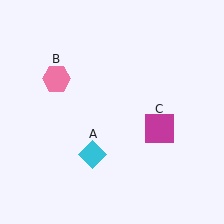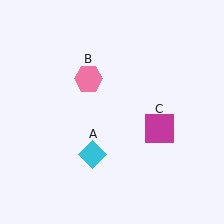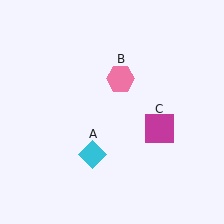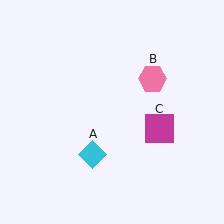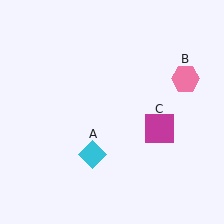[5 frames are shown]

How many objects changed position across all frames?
1 object changed position: pink hexagon (object B).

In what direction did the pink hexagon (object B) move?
The pink hexagon (object B) moved right.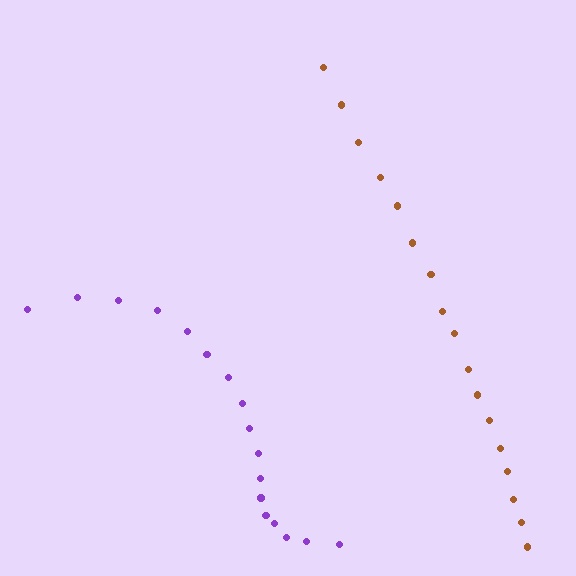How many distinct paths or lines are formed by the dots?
There are 2 distinct paths.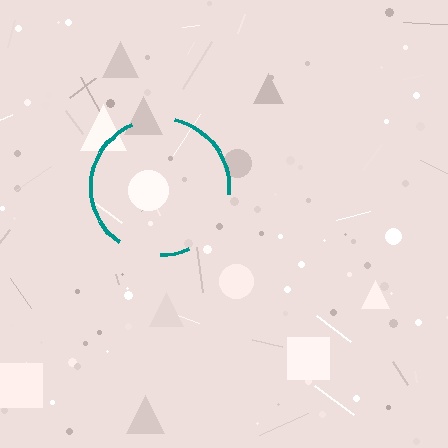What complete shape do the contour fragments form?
The contour fragments form a circle.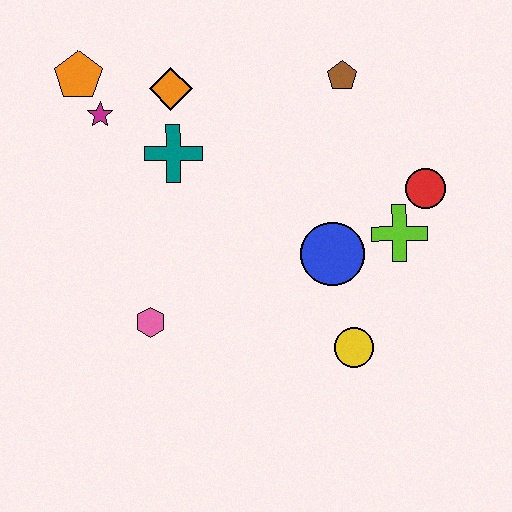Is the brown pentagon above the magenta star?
Yes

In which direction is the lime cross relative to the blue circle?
The lime cross is to the right of the blue circle.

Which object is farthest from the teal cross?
The yellow circle is farthest from the teal cross.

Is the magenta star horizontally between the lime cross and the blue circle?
No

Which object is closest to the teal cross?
The orange diamond is closest to the teal cross.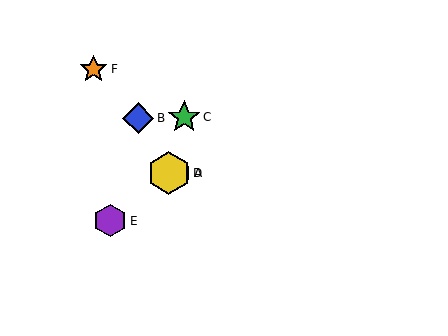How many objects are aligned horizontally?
2 objects (A, D) are aligned horizontally.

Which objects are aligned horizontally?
Objects A, D are aligned horizontally.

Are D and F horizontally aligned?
No, D is at y≈173 and F is at y≈69.